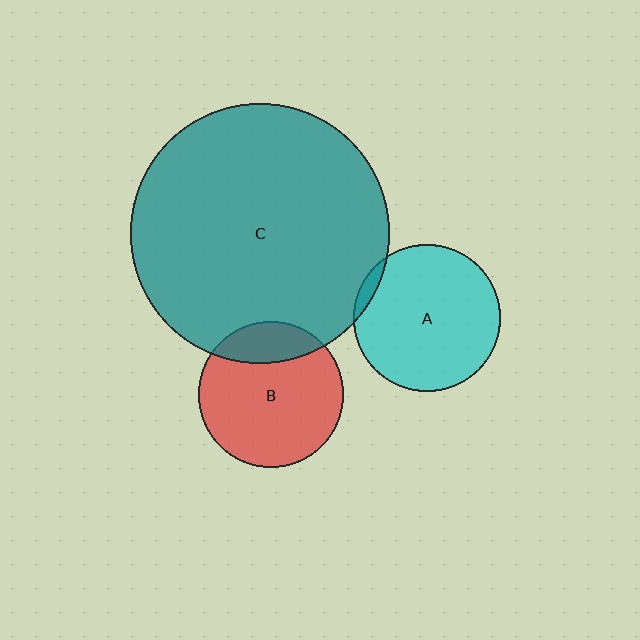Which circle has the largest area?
Circle C (teal).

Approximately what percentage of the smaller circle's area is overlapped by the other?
Approximately 5%.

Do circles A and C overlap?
Yes.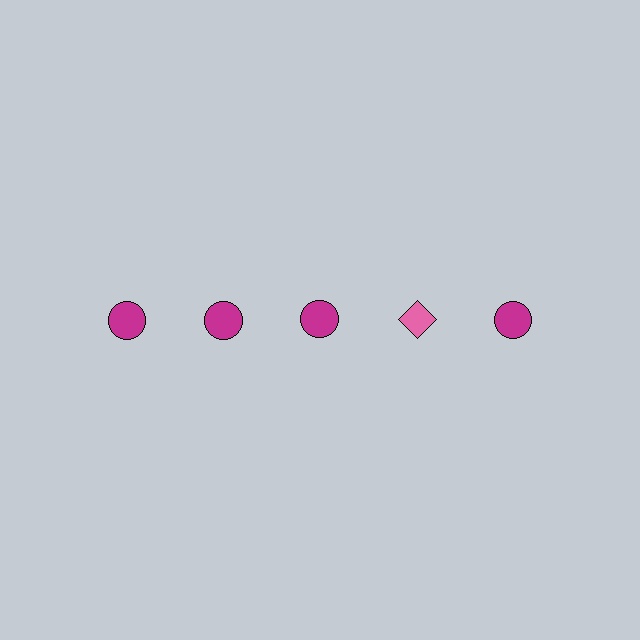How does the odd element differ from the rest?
It differs in both color (pink instead of magenta) and shape (diamond instead of circle).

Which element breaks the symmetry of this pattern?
The pink diamond in the top row, second from right column breaks the symmetry. All other shapes are magenta circles.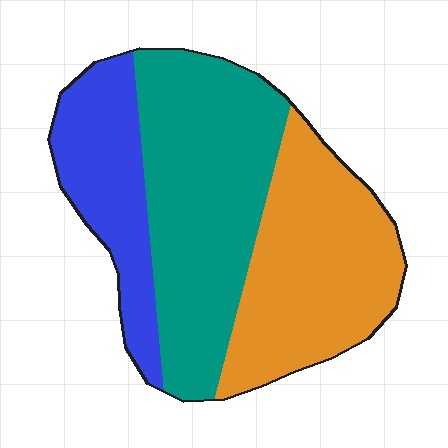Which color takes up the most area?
Teal, at roughly 40%.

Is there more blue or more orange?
Orange.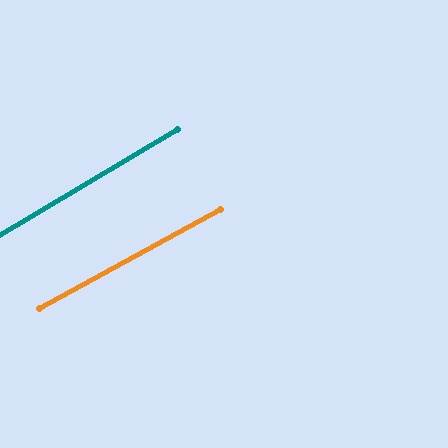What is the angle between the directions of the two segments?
Approximately 2 degrees.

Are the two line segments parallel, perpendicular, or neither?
Parallel — their directions differ by only 1.6°.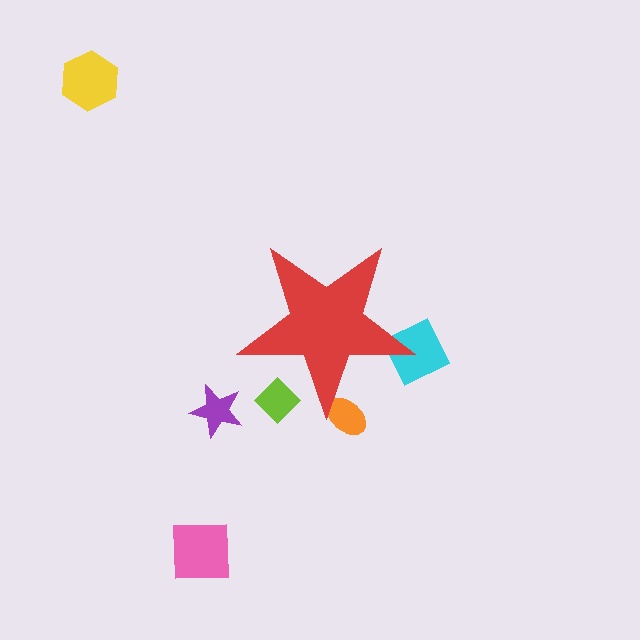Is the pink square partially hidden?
No, the pink square is fully visible.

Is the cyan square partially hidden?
Yes, the cyan square is partially hidden behind the red star.